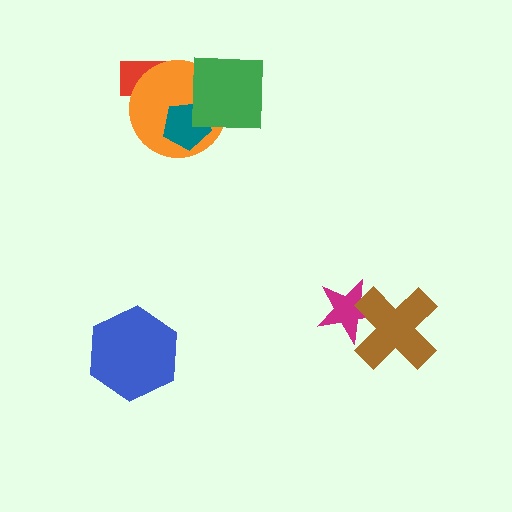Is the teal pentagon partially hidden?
Yes, it is partially covered by another shape.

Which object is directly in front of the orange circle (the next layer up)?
The teal pentagon is directly in front of the orange circle.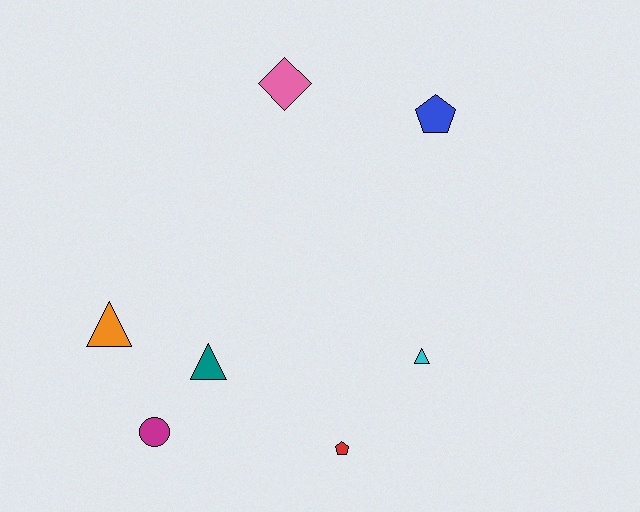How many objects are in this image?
There are 7 objects.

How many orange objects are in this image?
There is 1 orange object.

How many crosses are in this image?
There are no crosses.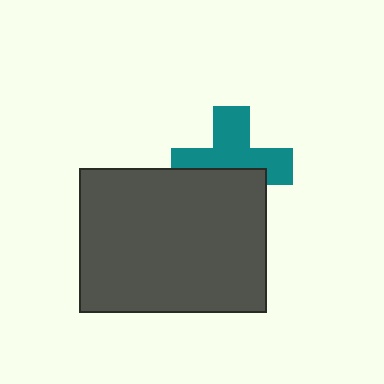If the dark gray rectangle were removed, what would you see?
You would see the complete teal cross.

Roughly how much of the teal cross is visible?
About half of it is visible (roughly 58%).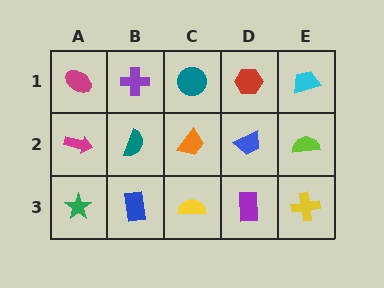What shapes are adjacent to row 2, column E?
A cyan trapezoid (row 1, column E), a yellow cross (row 3, column E), a blue trapezoid (row 2, column D).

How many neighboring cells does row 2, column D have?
4.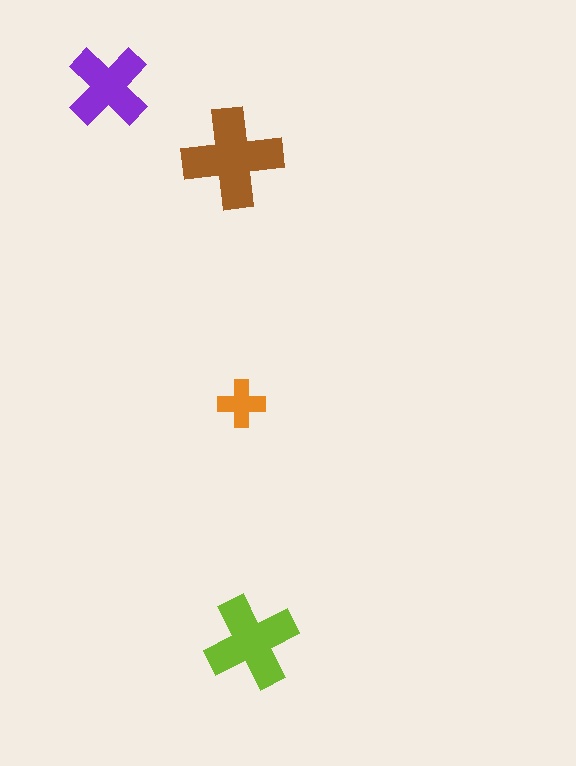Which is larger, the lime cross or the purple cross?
The lime one.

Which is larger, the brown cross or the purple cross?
The brown one.